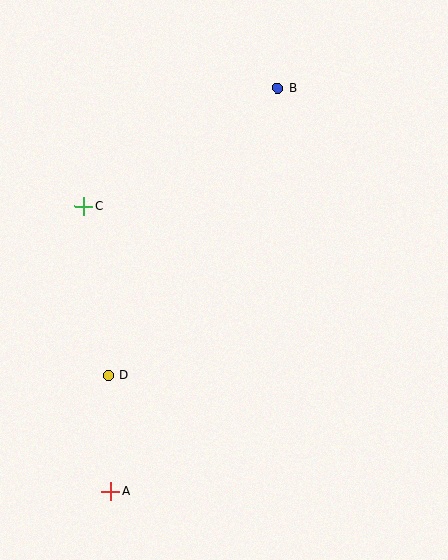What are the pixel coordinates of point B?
Point B is at (278, 88).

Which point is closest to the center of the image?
Point D at (108, 375) is closest to the center.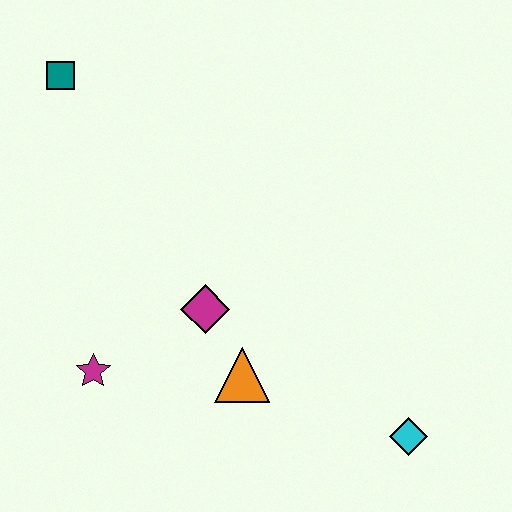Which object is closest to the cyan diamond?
The orange triangle is closest to the cyan diamond.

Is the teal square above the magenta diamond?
Yes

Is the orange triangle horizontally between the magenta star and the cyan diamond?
Yes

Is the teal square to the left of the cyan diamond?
Yes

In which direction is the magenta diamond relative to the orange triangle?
The magenta diamond is above the orange triangle.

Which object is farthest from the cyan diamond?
The teal square is farthest from the cyan diamond.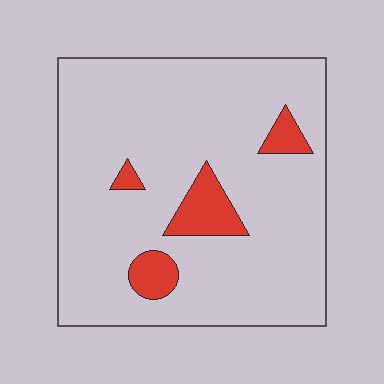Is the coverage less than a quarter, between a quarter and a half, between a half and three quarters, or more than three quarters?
Less than a quarter.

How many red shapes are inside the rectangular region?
4.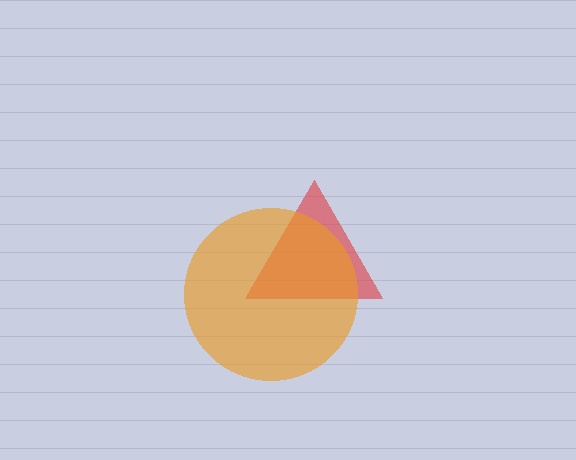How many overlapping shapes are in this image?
There are 2 overlapping shapes in the image.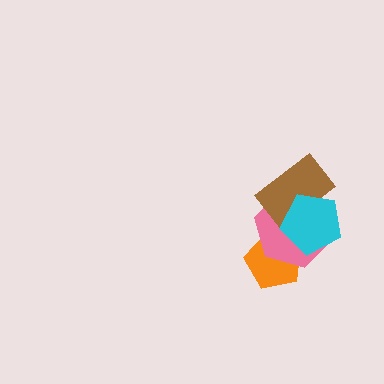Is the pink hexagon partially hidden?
Yes, it is partially covered by another shape.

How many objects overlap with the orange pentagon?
2 objects overlap with the orange pentagon.